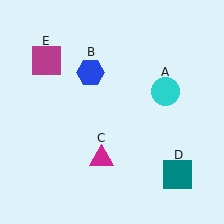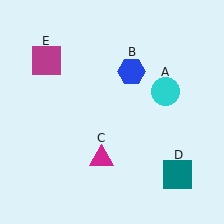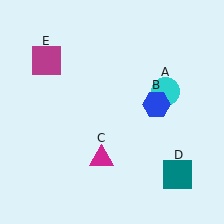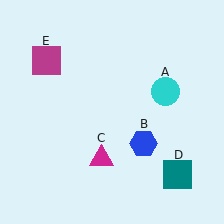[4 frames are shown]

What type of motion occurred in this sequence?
The blue hexagon (object B) rotated clockwise around the center of the scene.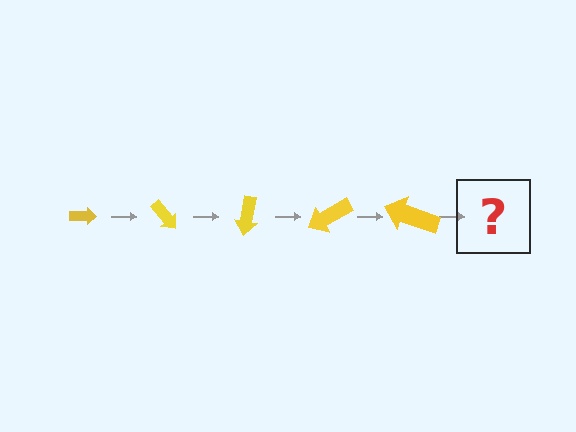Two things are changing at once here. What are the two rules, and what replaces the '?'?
The two rules are that the arrow grows larger each step and it rotates 50 degrees each step. The '?' should be an arrow, larger than the previous one and rotated 250 degrees from the start.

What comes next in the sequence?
The next element should be an arrow, larger than the previous one and rotated 250 degrees from the start.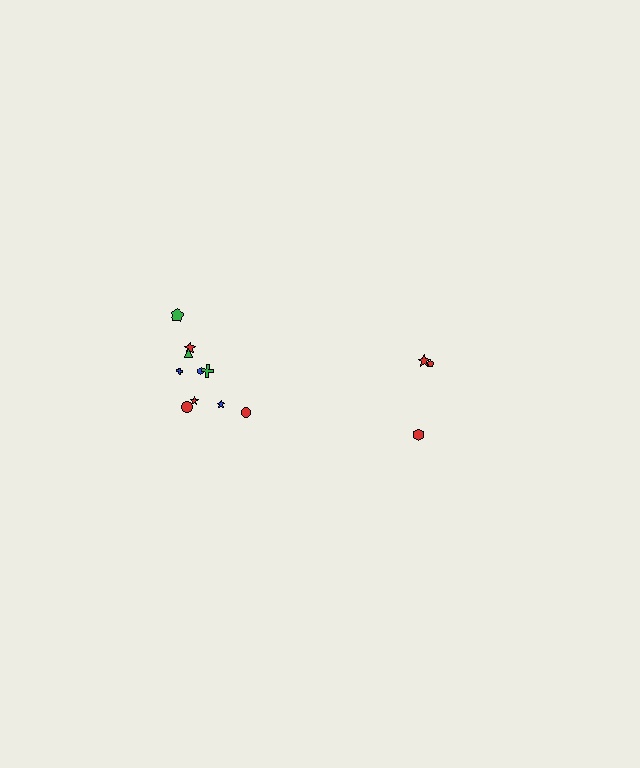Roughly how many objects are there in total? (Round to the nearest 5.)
Roughly 15 objects in total.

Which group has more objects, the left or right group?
The left group.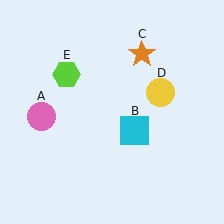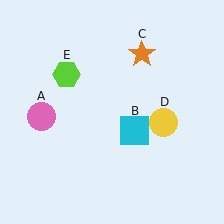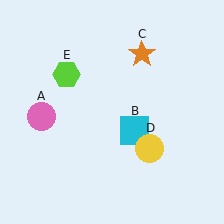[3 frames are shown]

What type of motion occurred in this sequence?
The yellow circle (object D) rotated clockwise around the center of the scene.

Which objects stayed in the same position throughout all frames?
Pink circle (object A) and cyan square (object B) and orange star (object C) and lime hexagon (object E) remained stationary.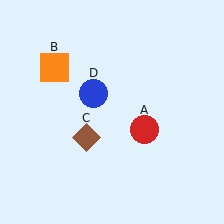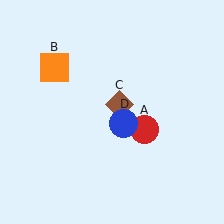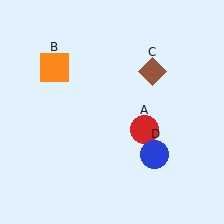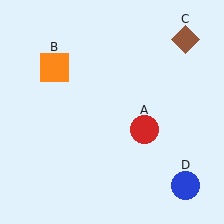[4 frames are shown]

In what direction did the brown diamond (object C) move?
The brown diamond (object C) moved up and to the right.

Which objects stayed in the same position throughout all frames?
Red circle (object A) and orange square (object B) remained stationary.